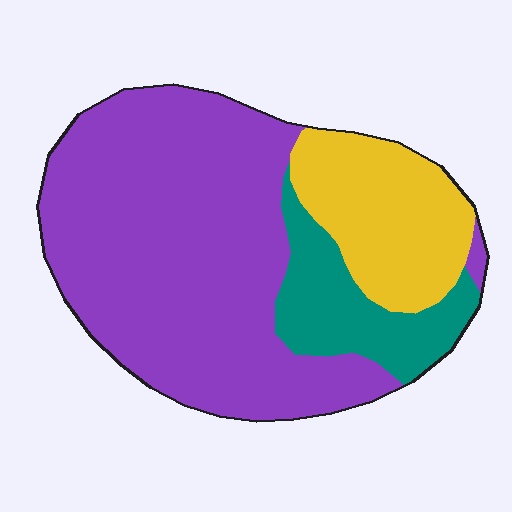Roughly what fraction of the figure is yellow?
Yellow takes up about one fifth (1/5) of the figure.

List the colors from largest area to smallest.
From largest to smallest: purple, yellow, teal.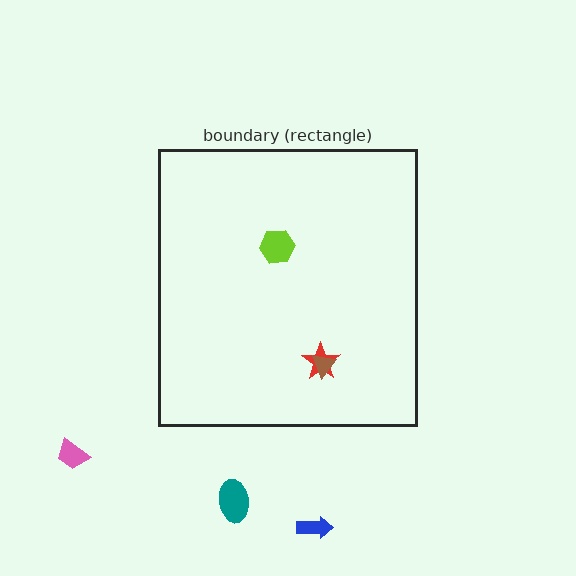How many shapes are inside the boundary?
3 inside, 3 outside.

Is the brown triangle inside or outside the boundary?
Inside.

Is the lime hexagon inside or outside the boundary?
Inside.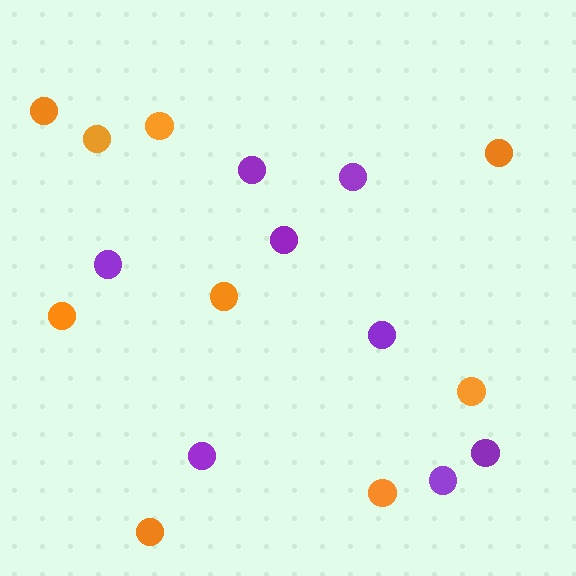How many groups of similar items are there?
There are 2 groups: one group of purple circles (8) and one group of orange circles (9).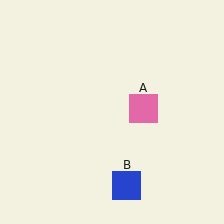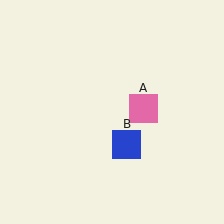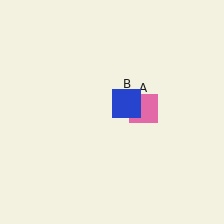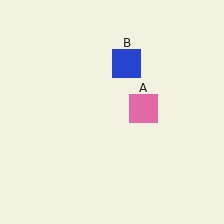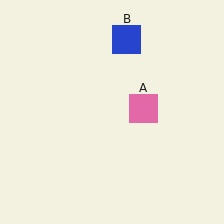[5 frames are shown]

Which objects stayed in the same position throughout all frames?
Pink square (object A) remained stationary.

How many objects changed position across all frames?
1 object changed position: blue square (object B).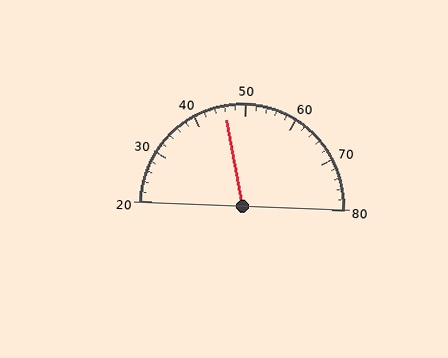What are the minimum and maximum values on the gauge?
The gauge ranges from 20 to 80.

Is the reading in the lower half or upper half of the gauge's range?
The reading is in the lower half of the range (20 to 80).